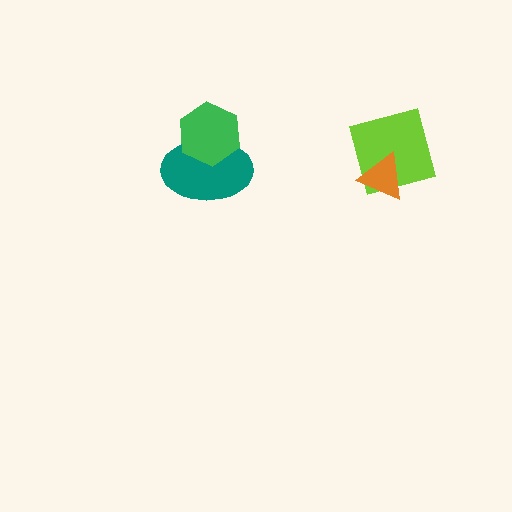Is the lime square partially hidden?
Yes, it is partially covered by another shape.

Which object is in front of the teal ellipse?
The green hexagon is in front of the teal ellipse.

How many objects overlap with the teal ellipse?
1 object overlaps with the teal ellipse.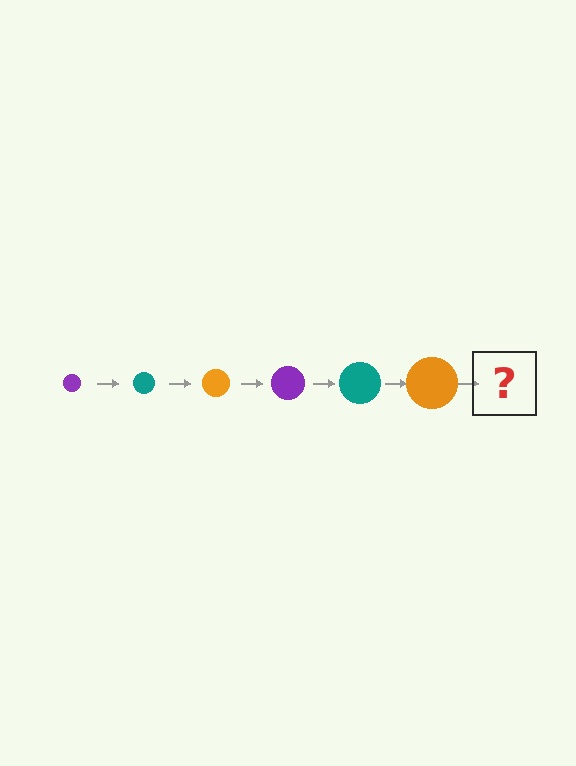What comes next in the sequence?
The next element should be a purple circle, larger than the previous one.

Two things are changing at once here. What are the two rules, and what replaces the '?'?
The two rules are that the circle grows larger each step and the color cycles through purple, teal, and orange. The '?' should be a purple circle, larger than the previous one.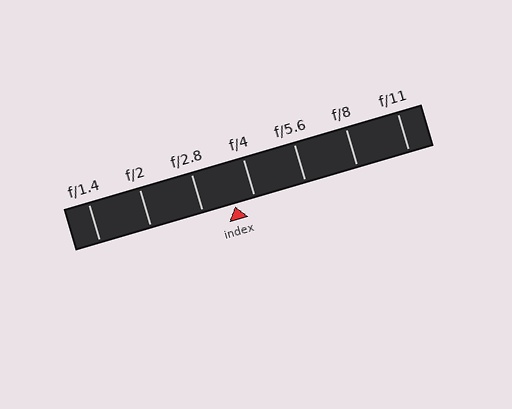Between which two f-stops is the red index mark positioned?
The index mark is between f/2.8 and f/4.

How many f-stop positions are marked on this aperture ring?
There are 7 f-stop positions marked.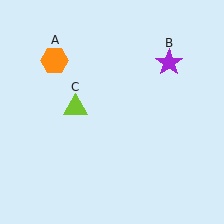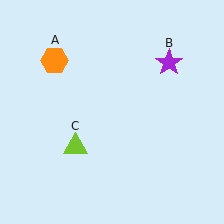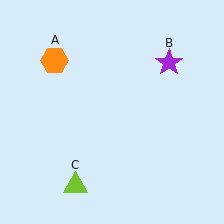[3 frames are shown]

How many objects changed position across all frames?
1 object changed position: lime triangle (object C).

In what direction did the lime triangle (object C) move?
The lime triangle (object C) moved down.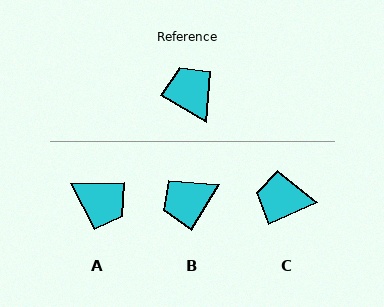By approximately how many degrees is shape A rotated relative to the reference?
Approximately 149 degrees clockwise.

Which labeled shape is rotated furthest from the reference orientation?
A, about 149 degrees away.